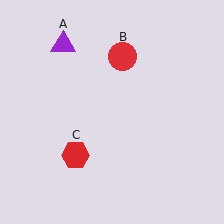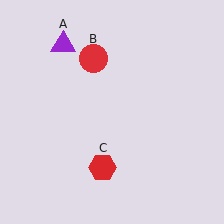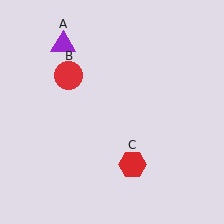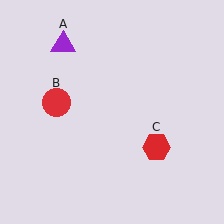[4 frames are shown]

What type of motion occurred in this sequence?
The red circle (object B), red hexagon (object C) rotated counterclockwise around the center of the scene.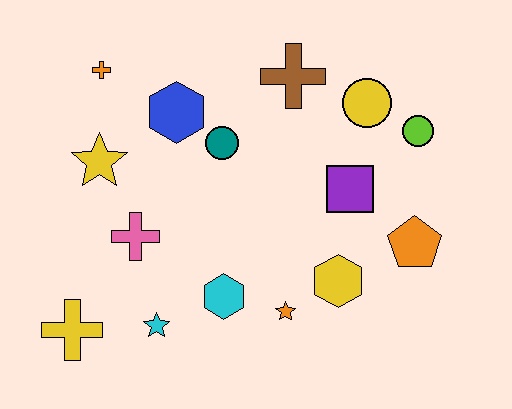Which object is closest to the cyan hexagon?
The orange star is closest to the cyan hexagon.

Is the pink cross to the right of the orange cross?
Yes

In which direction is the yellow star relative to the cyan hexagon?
The yellow star is above the cyan hexagon.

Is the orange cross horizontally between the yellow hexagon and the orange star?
No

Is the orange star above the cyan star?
Yes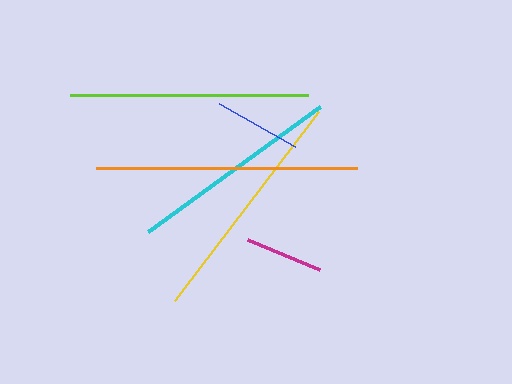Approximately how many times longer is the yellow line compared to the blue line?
The yellow line is approximately 2.7 times the length of the blue line.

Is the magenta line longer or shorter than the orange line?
The orange line is longer than the magenta line.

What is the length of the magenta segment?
The magenta segment is approximately 78 pixels long.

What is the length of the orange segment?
The orange segment is approximately 261 pixels long.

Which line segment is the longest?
The orange line is the longest at approximately 261 pixels.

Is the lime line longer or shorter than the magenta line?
The lime line is longer than the magenta line.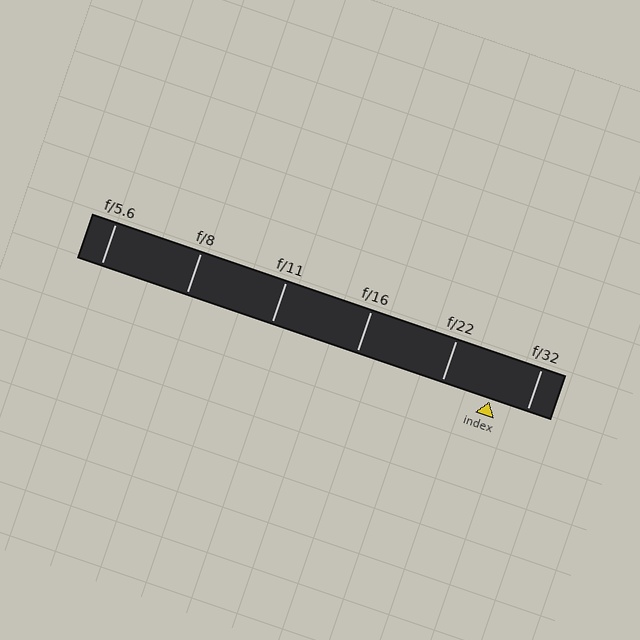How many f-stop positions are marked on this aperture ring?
There are 6 f-stop positions marked.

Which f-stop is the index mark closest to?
The index mark is closest to f/32.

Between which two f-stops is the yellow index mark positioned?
The index mark is between f/22 and f/32.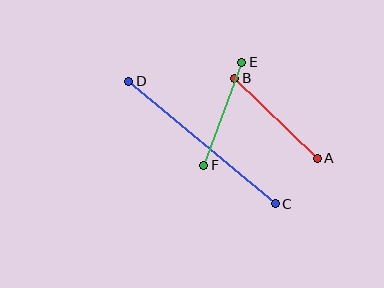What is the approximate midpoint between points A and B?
The midpoint is at approximately (276, 118) pixels.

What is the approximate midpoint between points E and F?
The midpoint is at approximately (223, 114) pixels.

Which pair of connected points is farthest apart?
Points C and D are farthest apart.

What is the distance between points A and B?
The distance is approximately 115 pixels.